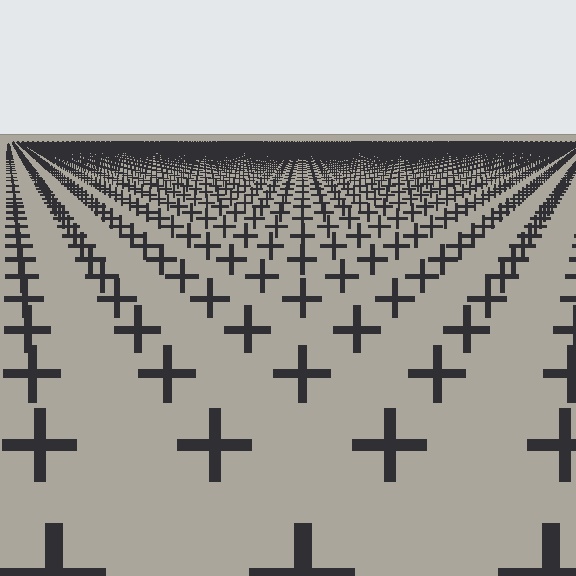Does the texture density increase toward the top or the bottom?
Density increases toward the top.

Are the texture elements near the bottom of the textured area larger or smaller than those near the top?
Larger. Near the bottom, elements are closer to the viewer and appear at a bigger on-screen size.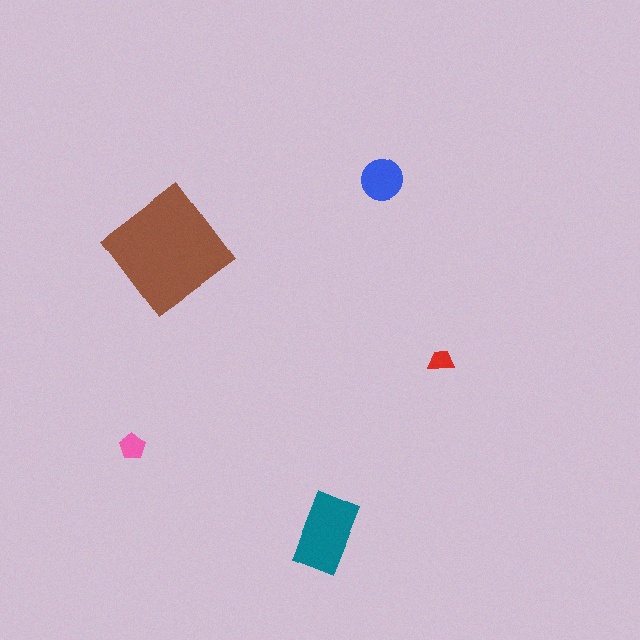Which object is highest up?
The blue circle is topmost.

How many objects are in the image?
There are 5 objects in the image.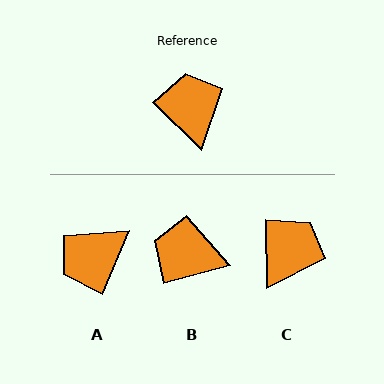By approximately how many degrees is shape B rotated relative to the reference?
Approximately 60 degrees counter-clockwise.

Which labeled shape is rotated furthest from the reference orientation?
A, about 112 degrees away.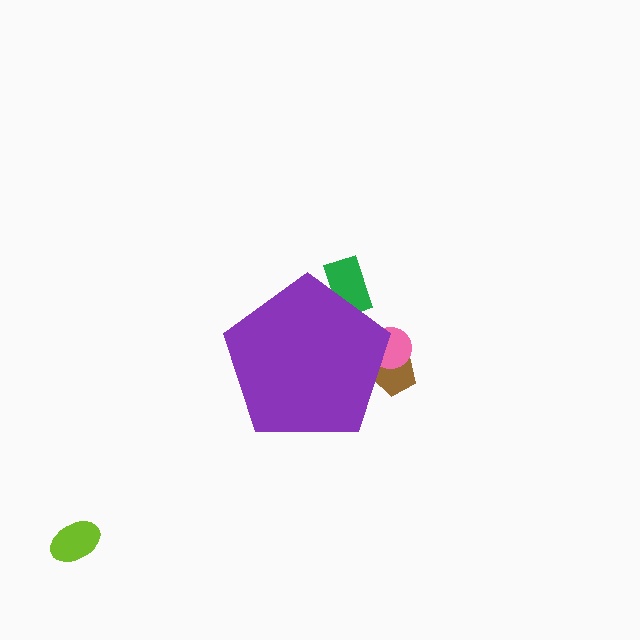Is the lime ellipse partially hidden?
No, the lime ellipse is fully visible.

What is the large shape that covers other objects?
A purple pentagon.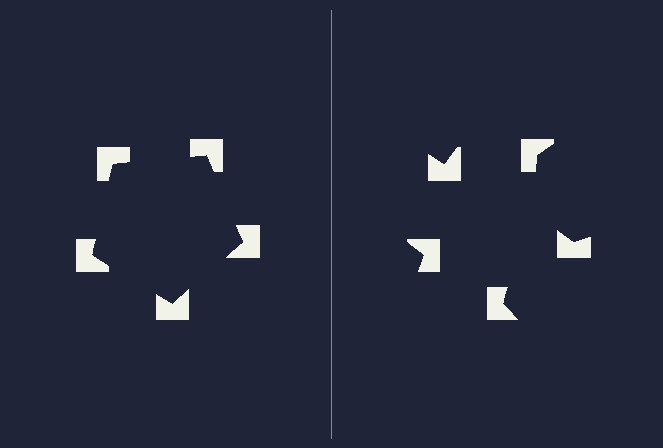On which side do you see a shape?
An illusory pentagon appears on the left side. On the right side the wedge cuts are rotated, so no coherent shape forms.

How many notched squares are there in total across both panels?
10 — 5 on each side.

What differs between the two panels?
The notched squares are positioned identically on both sides; only the wedge orientations differ. On the left they align to a pentagon; on the right they are misaligned.